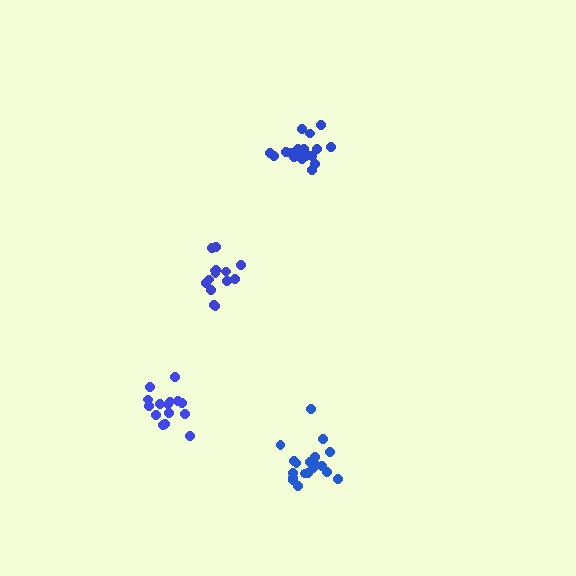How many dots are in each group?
Group 1: 14 dots, Group 2: 15 dots, Group 3: 20 dots, Group 4: 19 dots (68 total).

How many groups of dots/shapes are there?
There are 4 groups.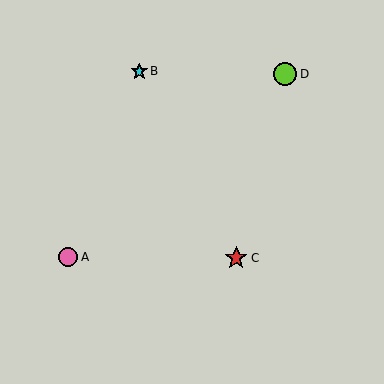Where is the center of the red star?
The center of the red star is at (236, 258).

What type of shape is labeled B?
Shape B is a cyan star.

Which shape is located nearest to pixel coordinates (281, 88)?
The lime circle (labeled D) at (285, 74) is nearest to that location.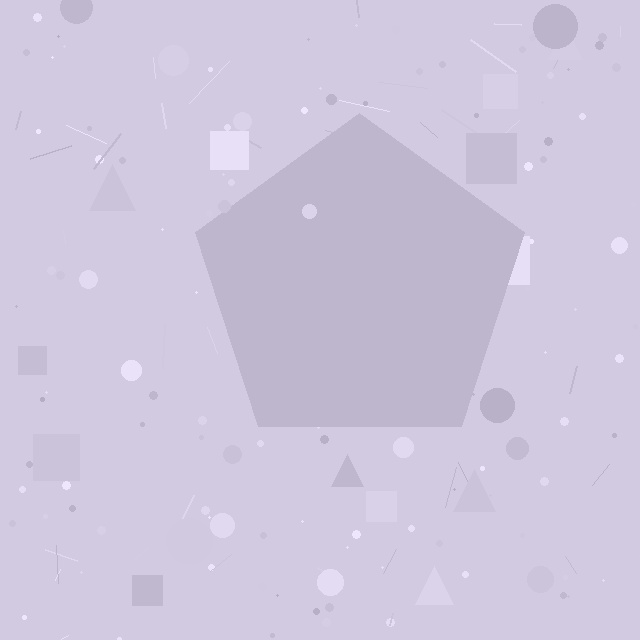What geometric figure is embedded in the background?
A pentagon is embedded in the background.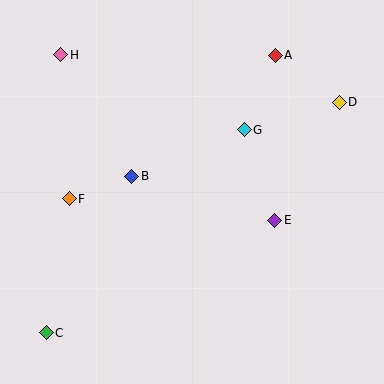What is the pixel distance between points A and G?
The distance between A and G is 81 pixels.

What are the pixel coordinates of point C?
Point C is at (46, 333).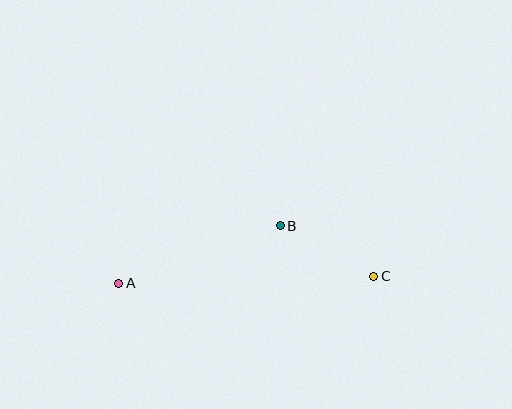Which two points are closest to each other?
Points B and C are closest to each other.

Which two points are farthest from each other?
Points A and C are farthest from each other.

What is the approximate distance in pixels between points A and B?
The distance between A and B is approximately 172 pixels.